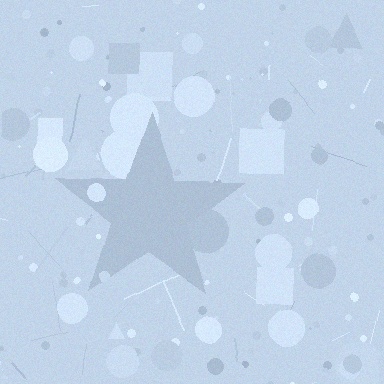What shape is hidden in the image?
A star is hidden in the image.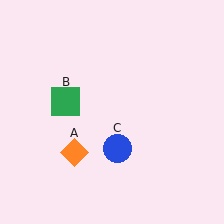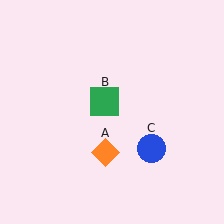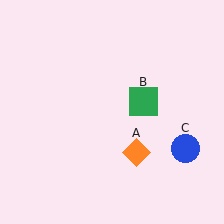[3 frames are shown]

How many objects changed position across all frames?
3 objects changed position: orange diamond (object A), green square (object B), blue circle (object C).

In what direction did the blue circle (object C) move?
The blue circle (object C) moved right.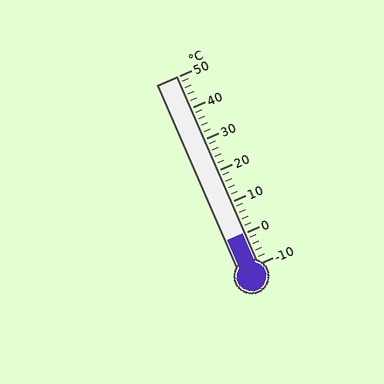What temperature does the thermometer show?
The thermometer shows approximately 0°C.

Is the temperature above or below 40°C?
The temperature is below 40°C.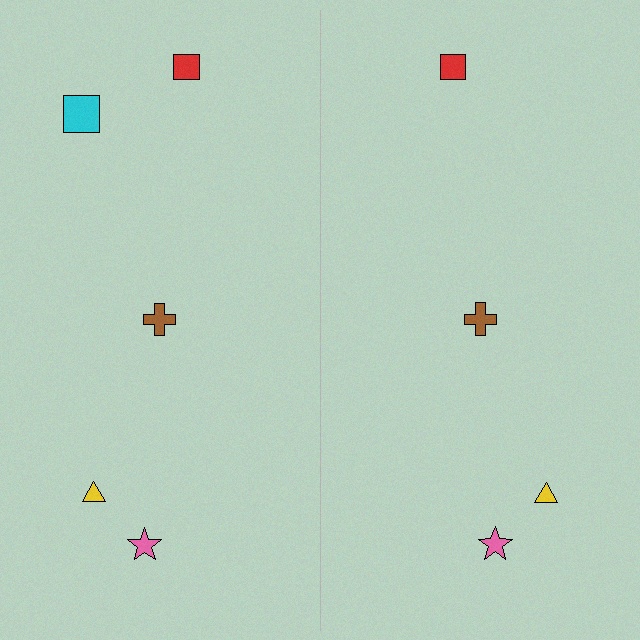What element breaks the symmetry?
A cyan square is missing from the right side.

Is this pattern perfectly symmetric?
No, the pattern is not perfectly symmetric. A cyan square is missing from the right side.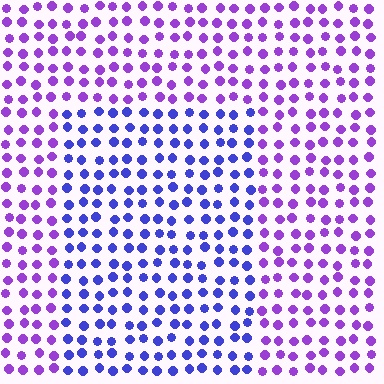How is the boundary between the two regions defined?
The boundary is defined purely by a slight shift in hue (about 38 degrees). Spacing, size, and orientation are identical on both sides.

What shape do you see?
I see a rectangle.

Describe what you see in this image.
The image is filled with small purple elements in a uniform arrangement. A rectangle-shaped region is visible where the elements are tinted to a slightly different hue, forming a subtle color boundary.